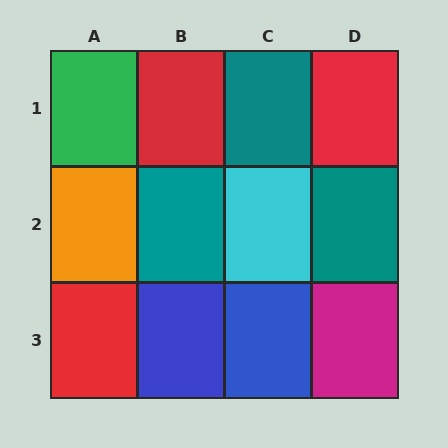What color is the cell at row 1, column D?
Red.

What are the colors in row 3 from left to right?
Red, blue, blue, magenta.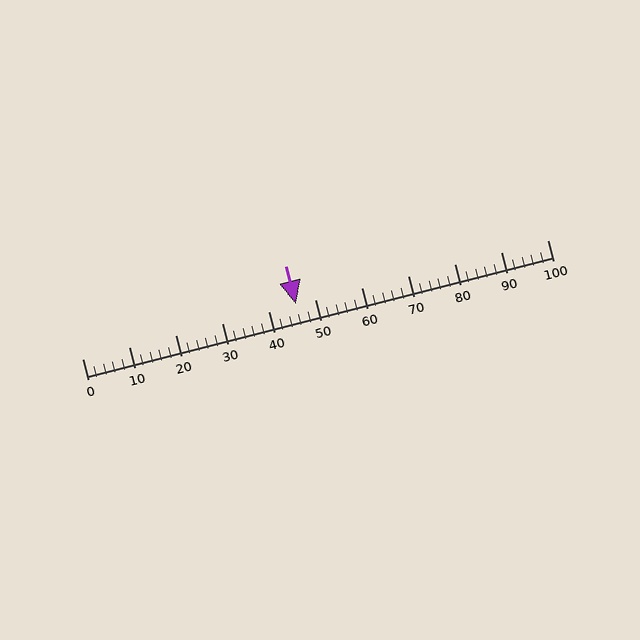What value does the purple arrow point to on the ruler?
The purple arrow points to approximately 46.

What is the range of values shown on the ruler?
The ruler shows values from 0 to 100.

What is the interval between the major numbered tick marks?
The major tick marks are spaced 10 units apart.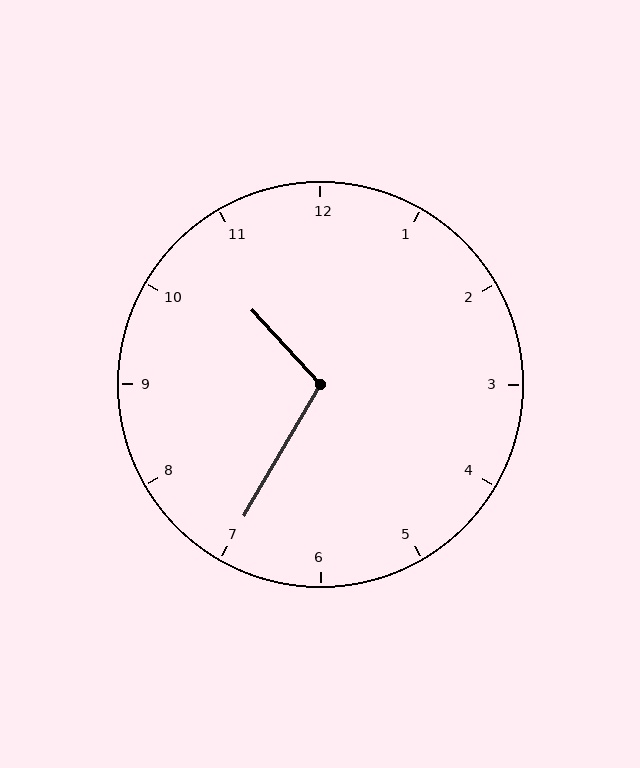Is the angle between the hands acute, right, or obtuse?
It is obtuse.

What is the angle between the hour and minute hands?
Approximately 108 degrees.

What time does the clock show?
10:35.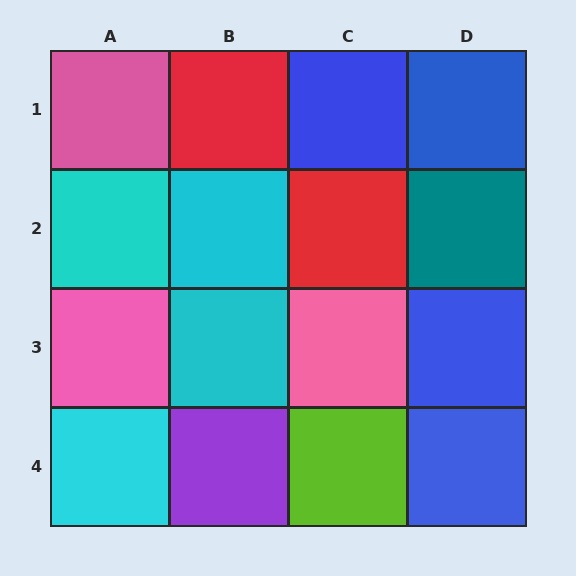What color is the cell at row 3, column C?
Pink.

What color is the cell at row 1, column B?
Red.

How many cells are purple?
1 cell is purple.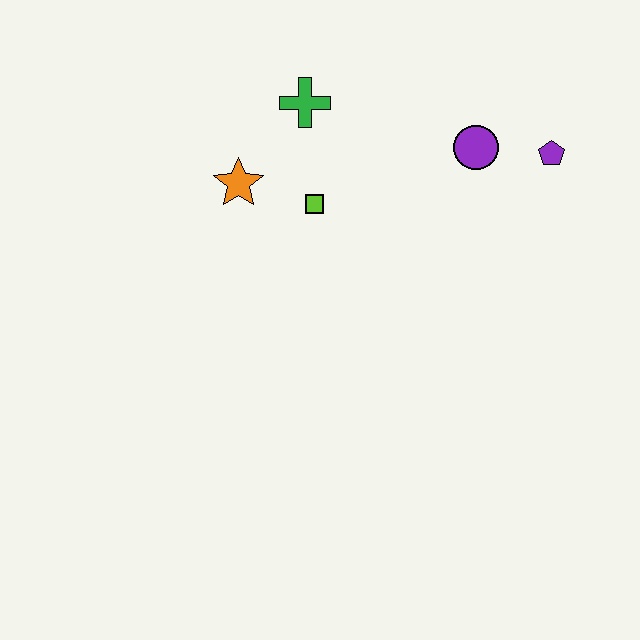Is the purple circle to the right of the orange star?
Yes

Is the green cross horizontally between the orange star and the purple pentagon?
Yes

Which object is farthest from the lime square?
The purple pentagon is farthest from the lime square.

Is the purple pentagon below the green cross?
Yes